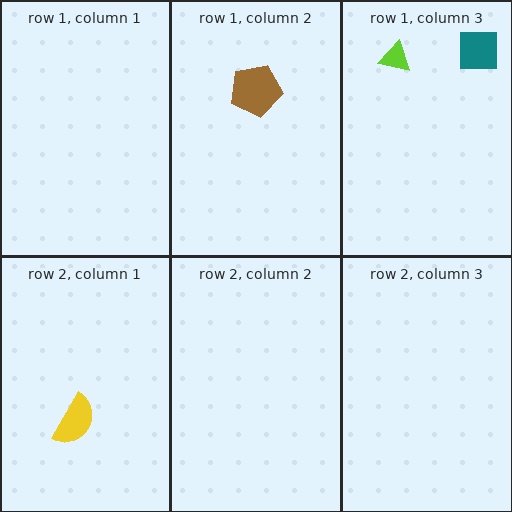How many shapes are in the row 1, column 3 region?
2.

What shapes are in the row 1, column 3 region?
The teal square, the lime triangle.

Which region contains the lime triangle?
The row 1, column 3 region.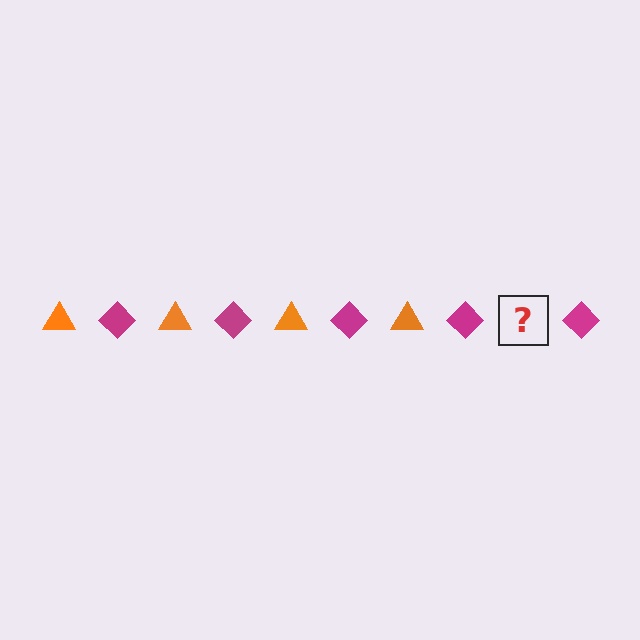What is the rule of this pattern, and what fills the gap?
The rule is that the pattern alternates between orange triangle and magenta diamond. The gap should be filled with an orange triangle.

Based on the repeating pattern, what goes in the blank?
The blank should be an orange triangle.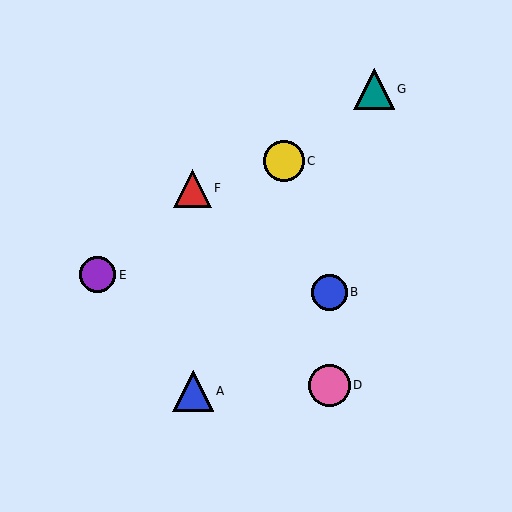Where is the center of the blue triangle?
The center of the blue triangle is at (193, 391).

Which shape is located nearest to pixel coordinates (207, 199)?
The red triangle (labeled F) at (192, 188) is nearest to that location.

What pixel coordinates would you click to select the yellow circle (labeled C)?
Click at (284, 161) to select the yellow circle C.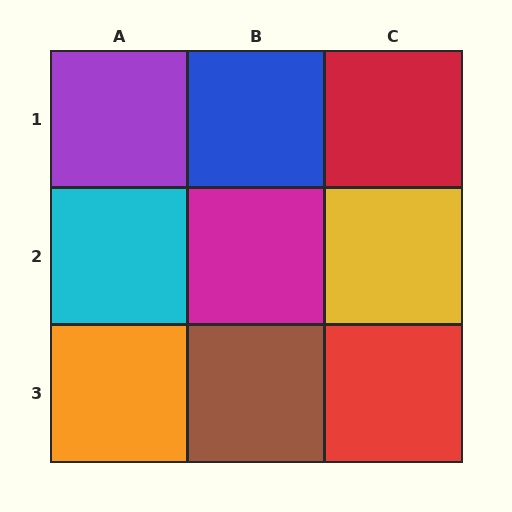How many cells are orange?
1 cell is orange.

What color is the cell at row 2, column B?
Magenta.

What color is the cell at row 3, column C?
Red.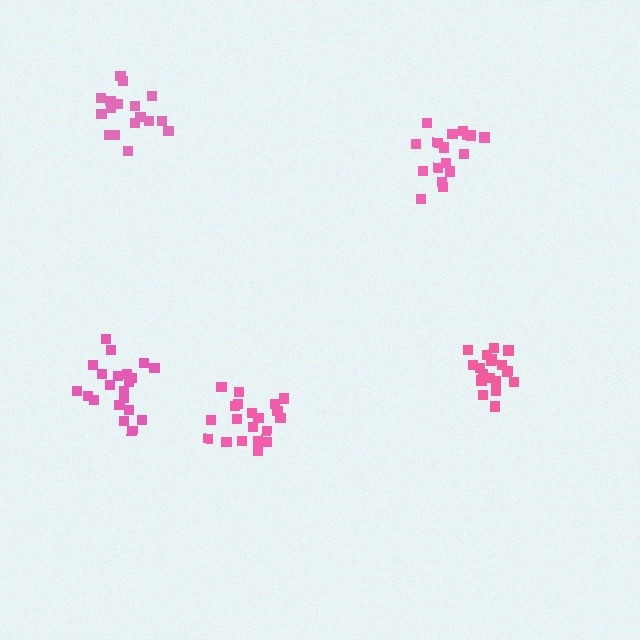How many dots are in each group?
Group 1: 21 dots, Group 2: 17 dots, Group 3: 19 dots, Group 4: 17 dots, Group 5: 20 dots (94 total).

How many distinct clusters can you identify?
There are 5 distinct clusters.